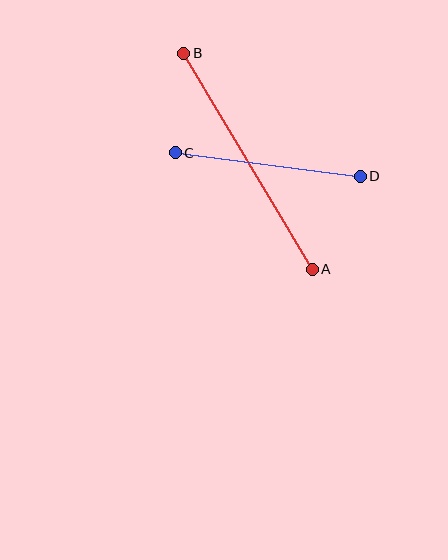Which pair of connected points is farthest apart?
Points A and B are farthest apart.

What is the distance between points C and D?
The distance is approximately 187 pixels.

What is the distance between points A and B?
The distance is approximately 251 pixels.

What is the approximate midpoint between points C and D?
The midpoint is at approximately (268, 165) pixels.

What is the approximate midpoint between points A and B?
The midpoint is at approximately (248, 161) pixels.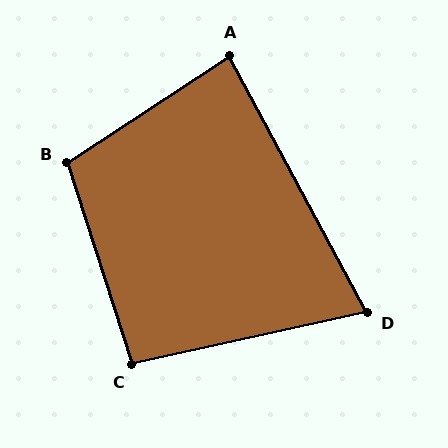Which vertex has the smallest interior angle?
D, at approximately 74 degrees.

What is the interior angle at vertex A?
Approximately 85 degrees (acute).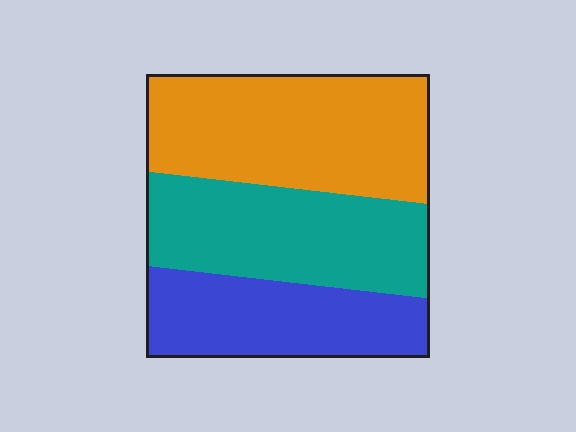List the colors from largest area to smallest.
From largest to smallest: orange, teal, blue.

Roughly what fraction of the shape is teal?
Teal takes up about one third (1/3) of the shape.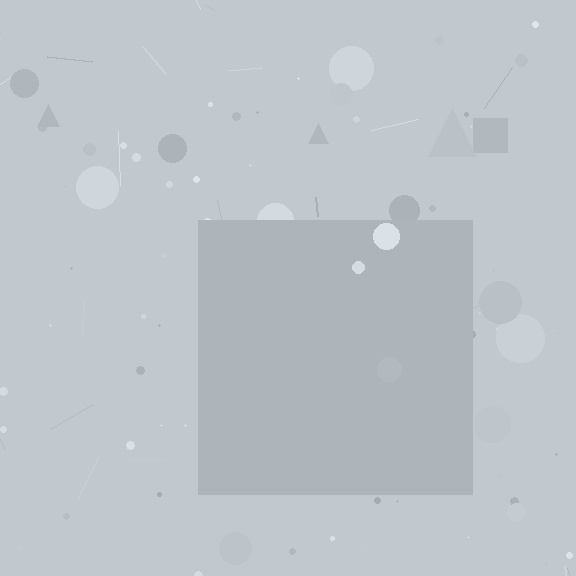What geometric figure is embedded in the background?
A square is embedded in the background.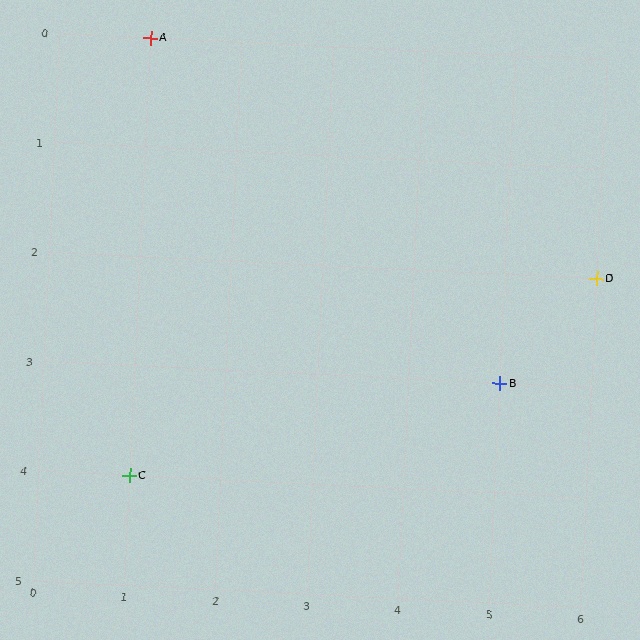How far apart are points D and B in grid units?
Points D and B are 1 column and 1 row apart (about 1.4 grid units diagonally).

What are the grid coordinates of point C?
Point C is at grid coordinates (1, 4).